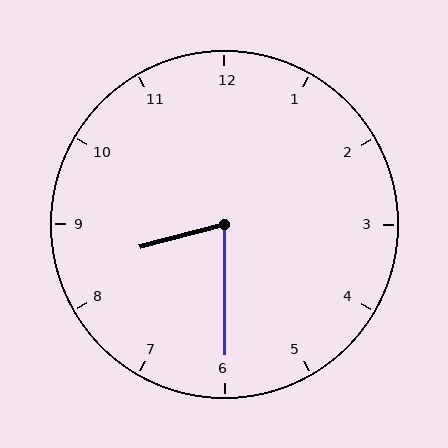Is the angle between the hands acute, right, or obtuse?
It is acute.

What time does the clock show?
8:30.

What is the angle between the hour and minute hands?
Approximately 75 degrees.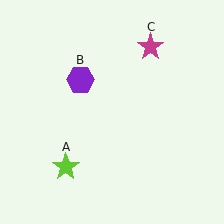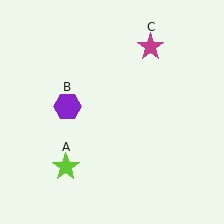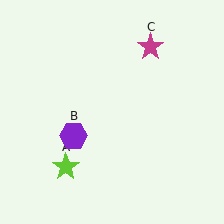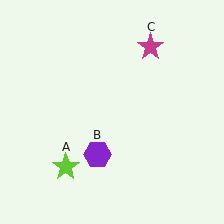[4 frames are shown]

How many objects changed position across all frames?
1 object changed position: purple hexagon (object B).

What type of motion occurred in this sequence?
The purple hexagon (object B) rotated counterclockwise around the center of the scene.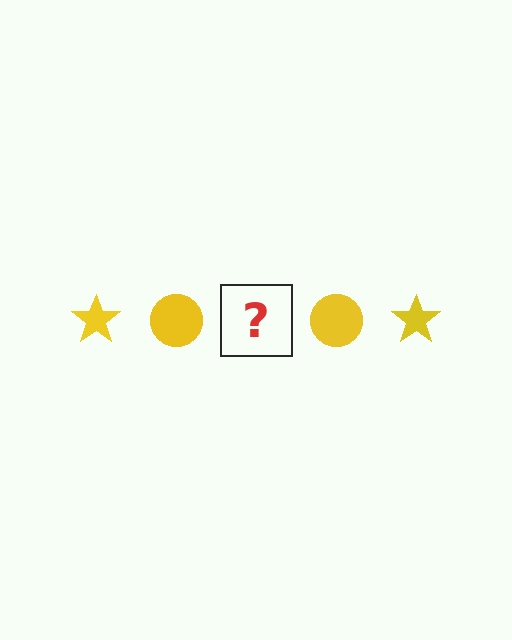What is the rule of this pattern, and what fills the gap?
The rule is that the pattern cycles through star, circle shapes in yellow. The gap should be filled with a yellow star.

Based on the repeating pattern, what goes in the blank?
The blank should be a yellow star.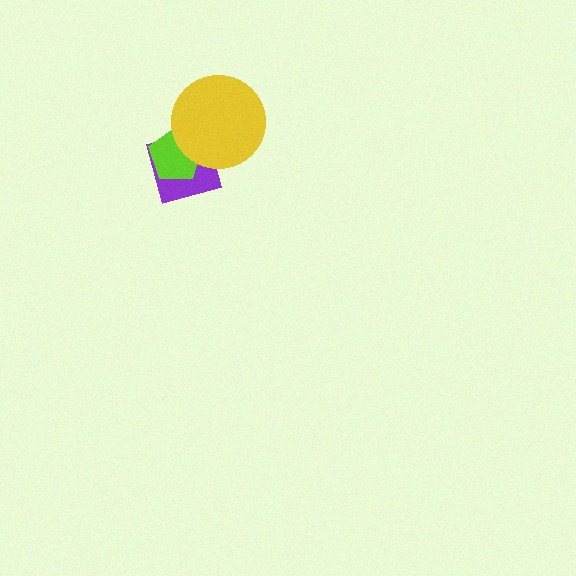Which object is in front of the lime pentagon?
The yellow circle is in front of the lime pentagon.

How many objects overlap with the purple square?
2 objects overlap with the purple square.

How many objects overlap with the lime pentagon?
2 objects overlap with the lime pentagon.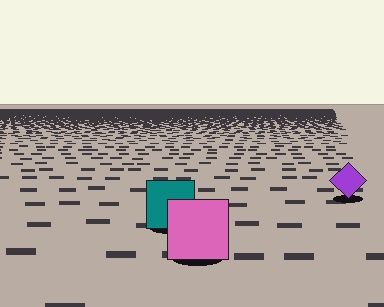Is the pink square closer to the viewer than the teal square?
Yes. The pink square is closer — you can tell from the texture gradient: the ground texture is coarser near it.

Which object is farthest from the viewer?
The purple diamond is farthest from the viewer. It appears smaller and the ground texture around it is denser.